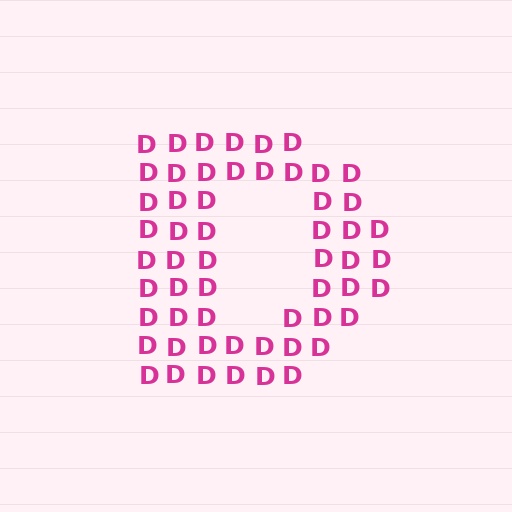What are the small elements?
The small elements are letter D's.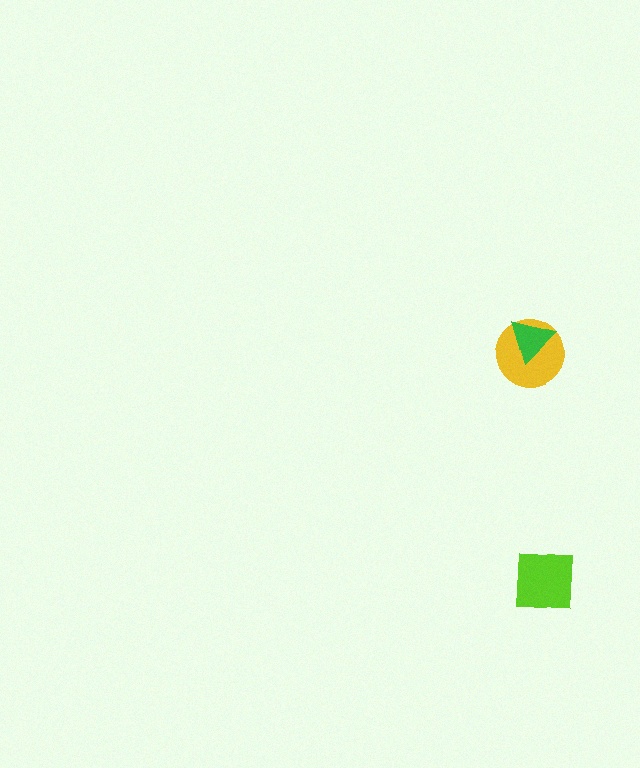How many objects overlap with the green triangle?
1 object overlaps with the green triangle.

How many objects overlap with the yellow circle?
1 object overlaps with the yellow circle.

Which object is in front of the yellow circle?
The green triangle is in front of the yellow circle.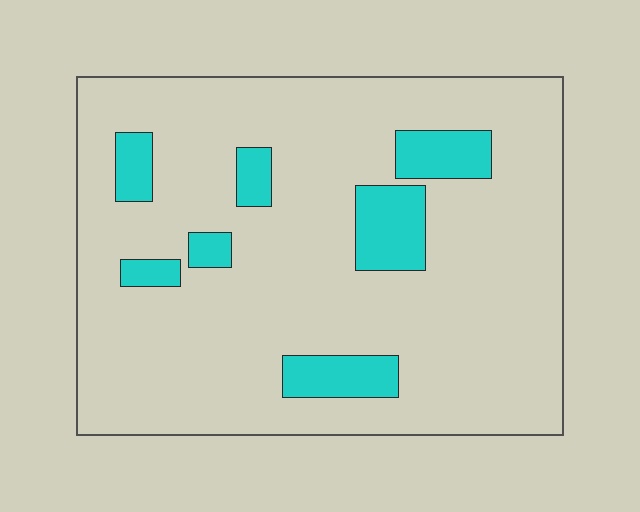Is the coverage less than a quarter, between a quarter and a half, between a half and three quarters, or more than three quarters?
Less than a quarter.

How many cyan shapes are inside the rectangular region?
7.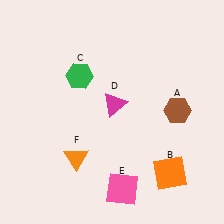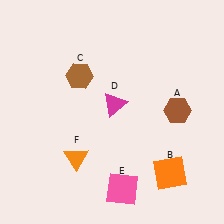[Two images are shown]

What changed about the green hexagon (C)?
In Image 1, C is green. In Image 2, it changed to brown.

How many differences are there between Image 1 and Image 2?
There is 1 difference between the two images.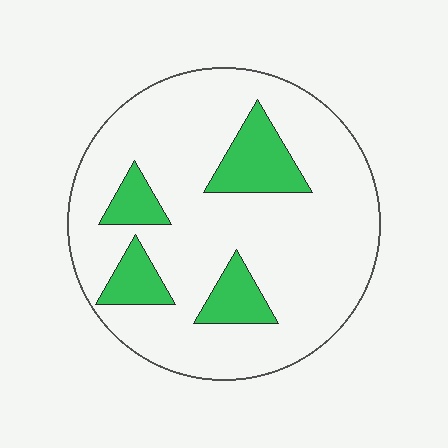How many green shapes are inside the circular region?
4.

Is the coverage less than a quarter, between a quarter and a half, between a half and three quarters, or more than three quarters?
Less than a quarter.